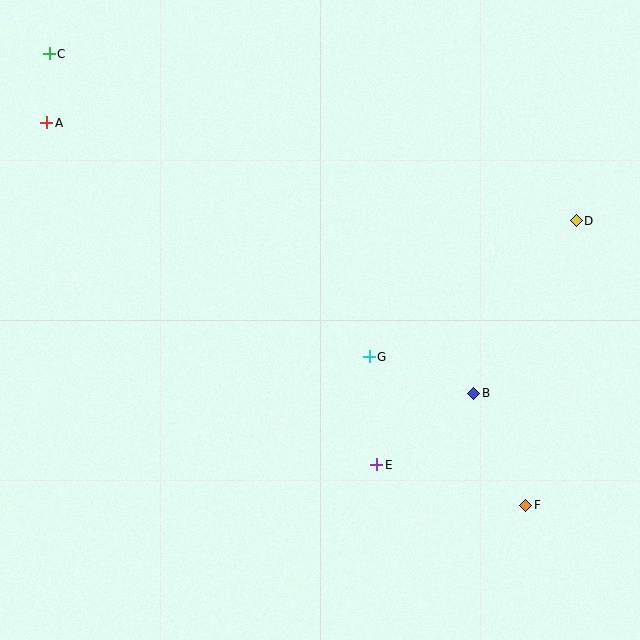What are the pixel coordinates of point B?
Point B is at (474, 393).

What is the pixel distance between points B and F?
The distance between B and F is 124 pixels.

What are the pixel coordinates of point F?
Point F is at (526, 505).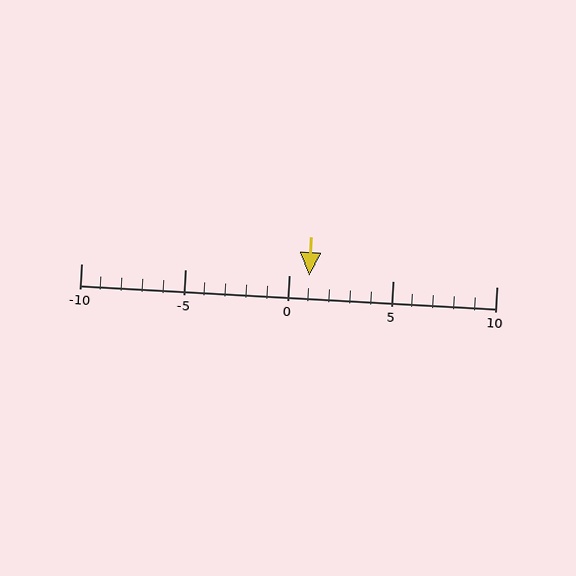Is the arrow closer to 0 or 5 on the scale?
The arrow is closer to 0.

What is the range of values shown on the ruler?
The ruler shows values from -10 to 10.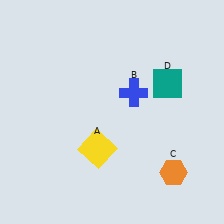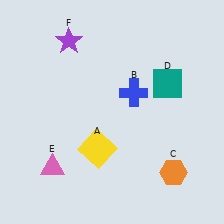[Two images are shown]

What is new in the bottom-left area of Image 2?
A pink triangle (E) was added in the bottom-left area of Image 2.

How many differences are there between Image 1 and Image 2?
There are 2 differences between the two images.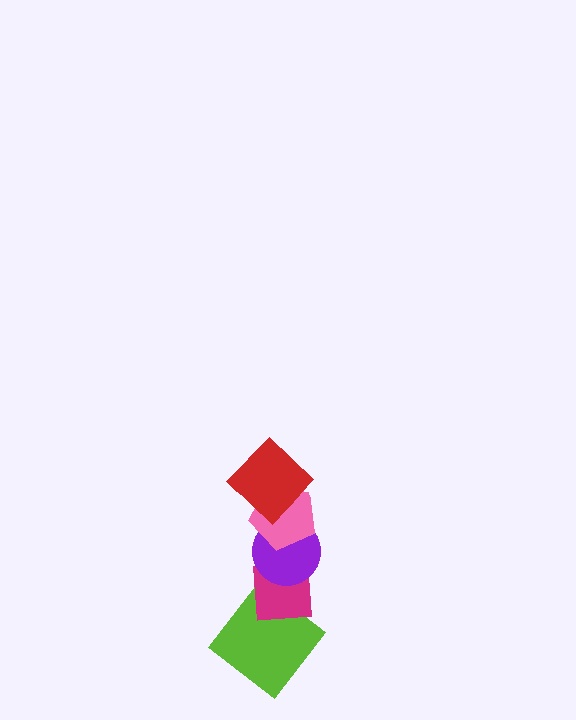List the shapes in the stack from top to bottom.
From top to bottom: the red diamond, the pink pentagon, the purple circle, the magenta square, the lime diamond.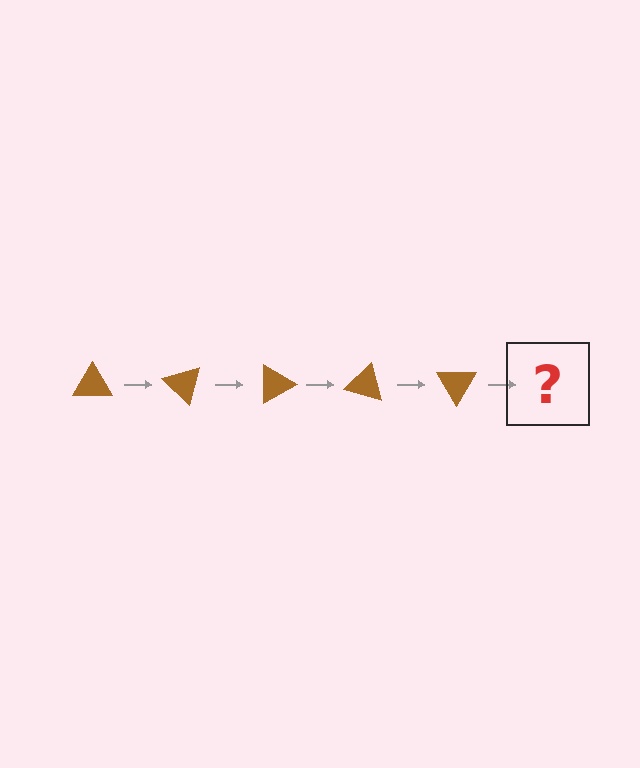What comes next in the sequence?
The next element should be a brown triangle rotated 225 degrees.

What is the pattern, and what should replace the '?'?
The pattern is that the triangle rotates 45 degrees each step. The '?' should be a brown triangle rotated 225 degrees.